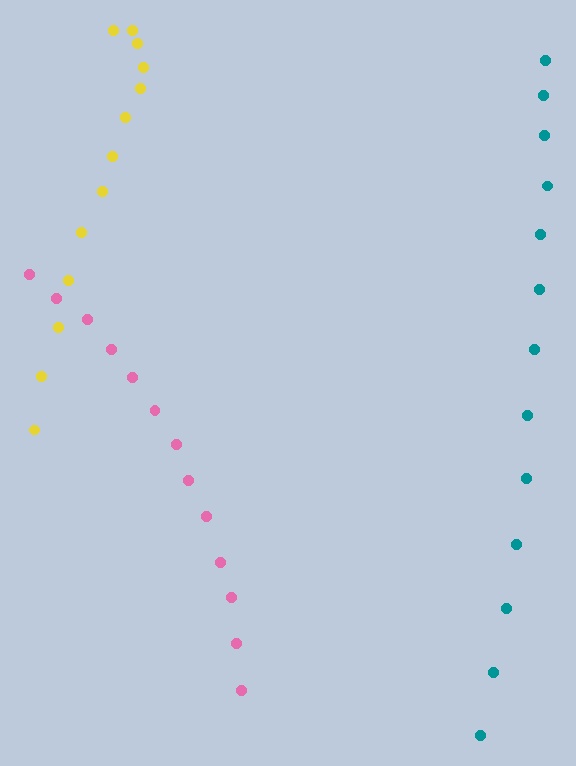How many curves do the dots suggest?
There are 3 distinct paths.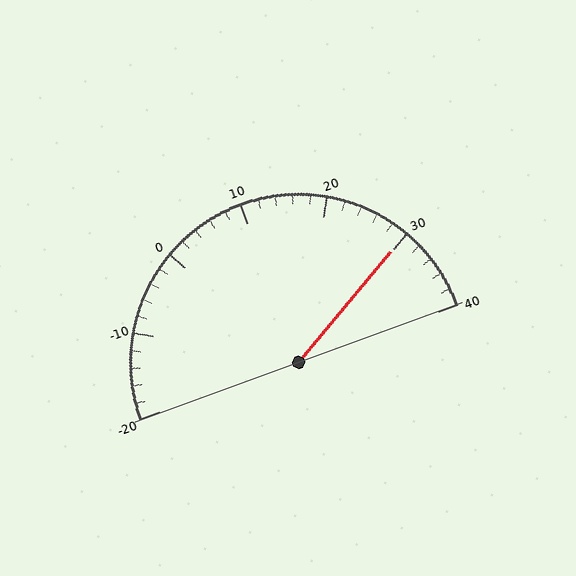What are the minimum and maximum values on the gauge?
The gauge ranges from -20 to 40.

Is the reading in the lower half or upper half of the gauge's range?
The reading is in the upper half of the range (-20 to 40).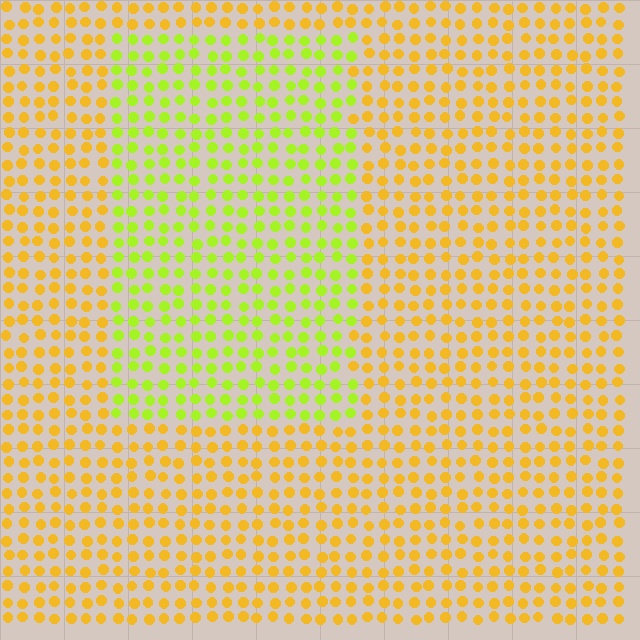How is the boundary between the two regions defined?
The boundary is defined purely by a slight shift in hue (about 40 degrees). Spacing, size, and orientation are identical on both sides.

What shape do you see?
I see a rectangle.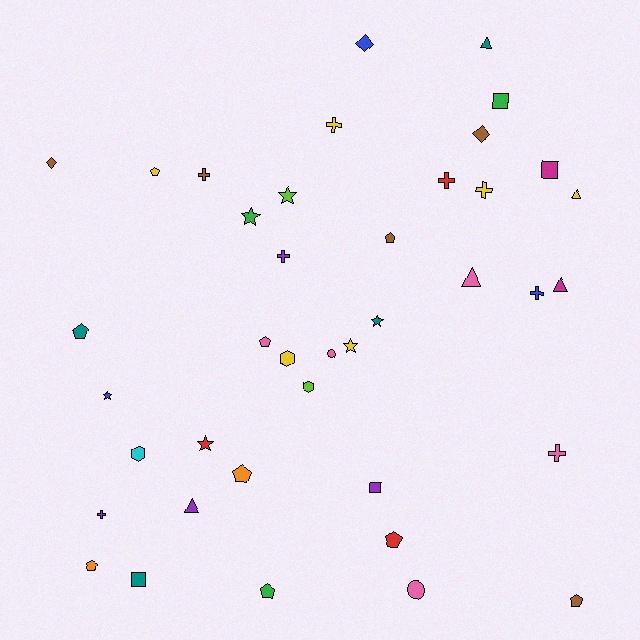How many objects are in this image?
There are 40 objects.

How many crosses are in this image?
There are 8 crosses.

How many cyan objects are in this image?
There is 1 cyan object.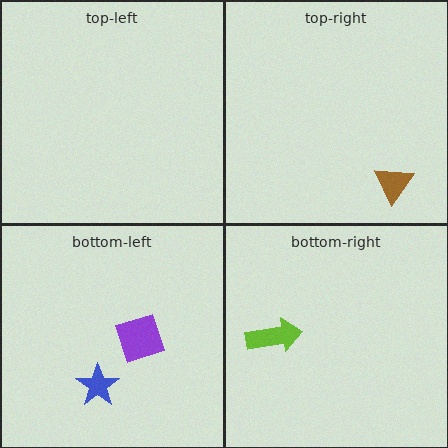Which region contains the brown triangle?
The top-right region.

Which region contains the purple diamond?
The bottom-left region.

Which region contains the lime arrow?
The bottom-right region.